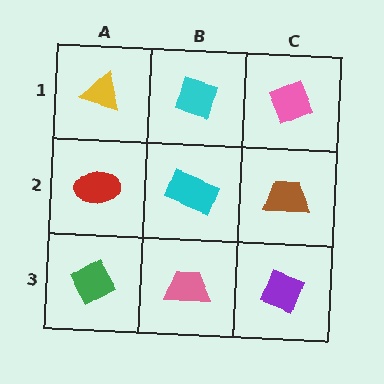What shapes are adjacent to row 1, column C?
A brown trapezoid (row 2, column C), a cyan diamond (row 1, column B).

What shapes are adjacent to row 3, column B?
A cyan rectangle (row 2, column B), a green diamond (row 3, column A), a purple diamond (row 3, column C).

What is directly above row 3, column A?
A red ellipse.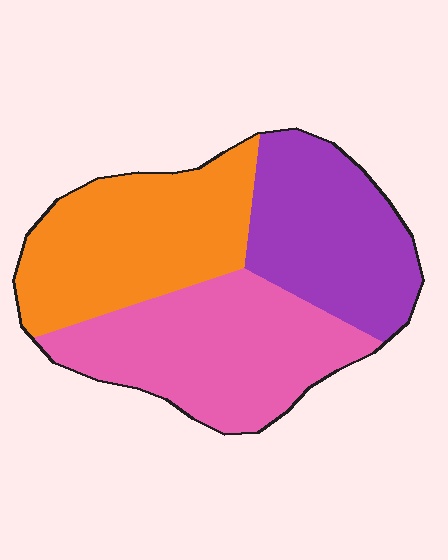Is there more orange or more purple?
Orange.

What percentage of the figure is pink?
Pink covers about 35% of the figure.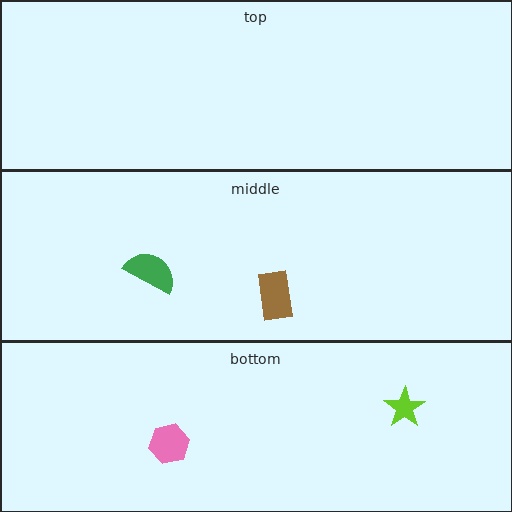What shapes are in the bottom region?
The pink hexagon, the lime star.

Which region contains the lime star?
The bottom region.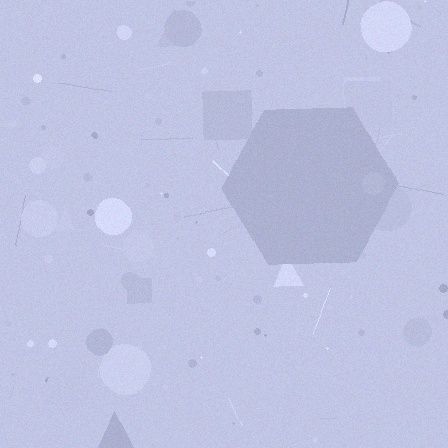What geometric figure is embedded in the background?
A hexagon is embedded in the background.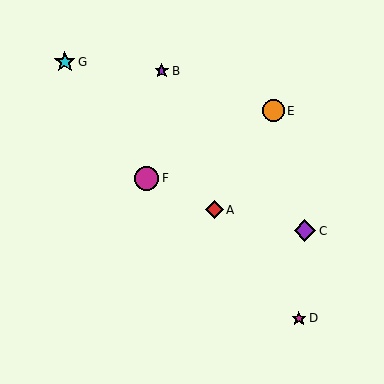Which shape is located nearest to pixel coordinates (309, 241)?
The purple diamond (labeled C) at (305, 231) is nearest to that location.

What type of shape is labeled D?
Shape D is a magenta star.